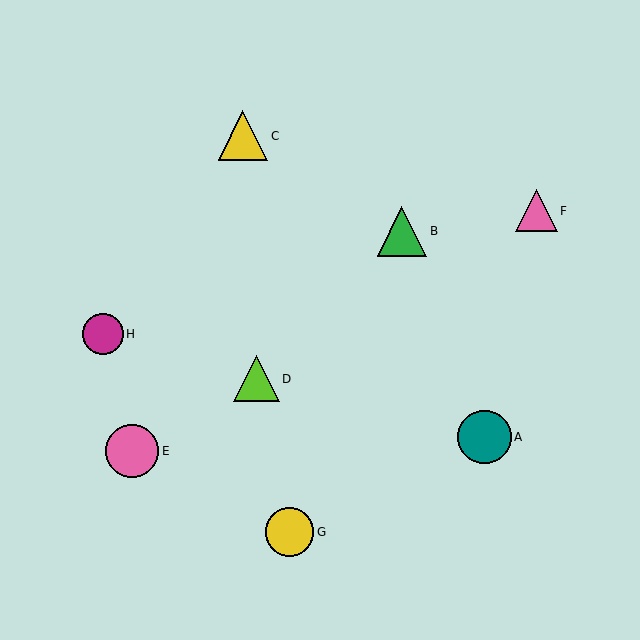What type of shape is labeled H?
Shape H is a magenta circle.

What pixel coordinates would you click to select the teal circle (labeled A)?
Click at (484, 437) to select the teal circle A.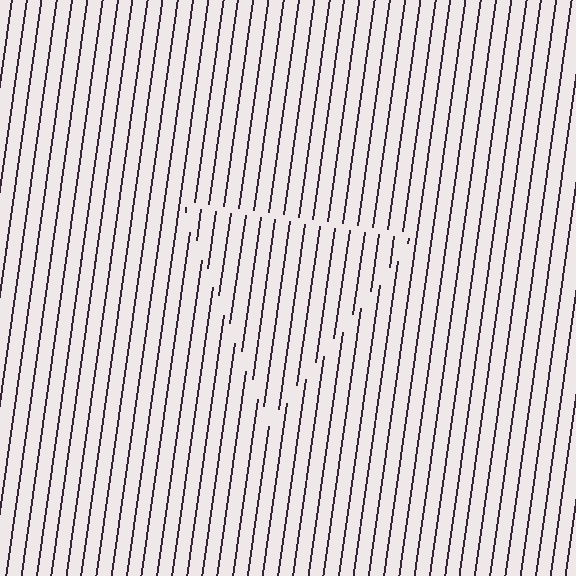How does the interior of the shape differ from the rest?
The interior of the shape contains the same grating, shifted by half a period — the contour is defined by the phase discontinuity where line-ends from the inner and outer gratings abut.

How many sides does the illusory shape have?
3 sides — the line-ends trace a triangle.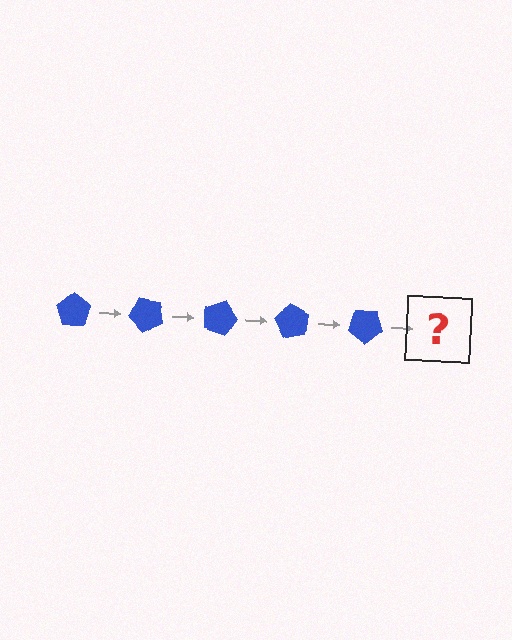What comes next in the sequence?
The next element should be a blue pentagon rotated 225 degrees.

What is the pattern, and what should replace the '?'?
The pattern is that the pentagon rotates 45 degrees each step. The '?' should be a blue pentagon rotated 225 degrees.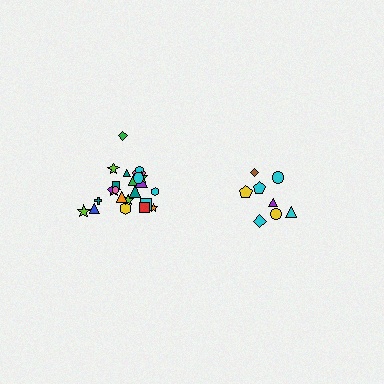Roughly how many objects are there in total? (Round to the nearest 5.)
Roughly 35 objects in total.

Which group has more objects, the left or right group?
The left group.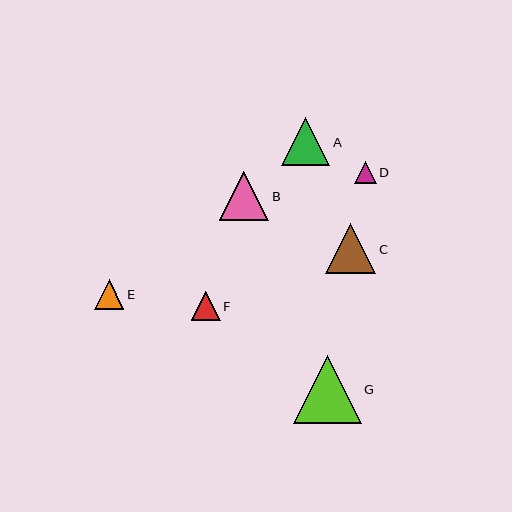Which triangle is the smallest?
Triangle D is the smallest with a size of approximately 22 pixels.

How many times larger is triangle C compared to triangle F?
Triangle C is approximately 1.7 times the size of triangle F.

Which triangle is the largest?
Triangle G is the largest with a size of approximately 68 pixels.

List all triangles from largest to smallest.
From largest to smallest: G, C, B, A, E, F, D.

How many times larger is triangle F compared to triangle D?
Triangle F is approximately 1.4 times the size of triangle D.